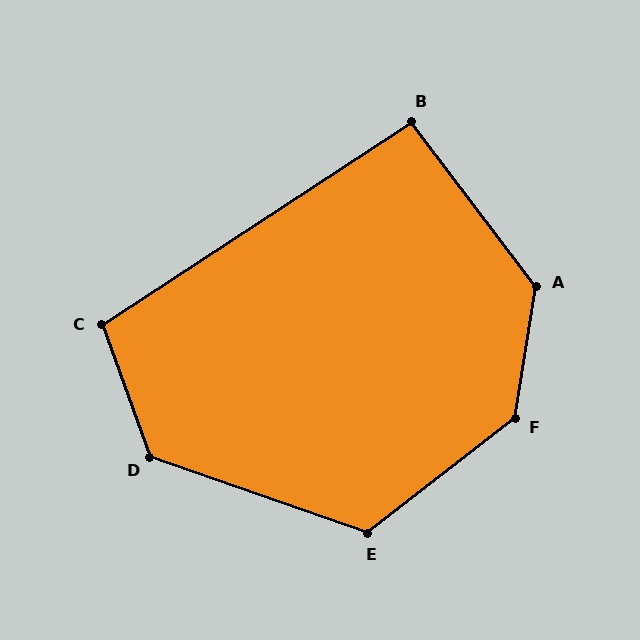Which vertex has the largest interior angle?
F, at approximately 137 degrees.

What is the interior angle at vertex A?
Approximately 134 degrees (obtuse).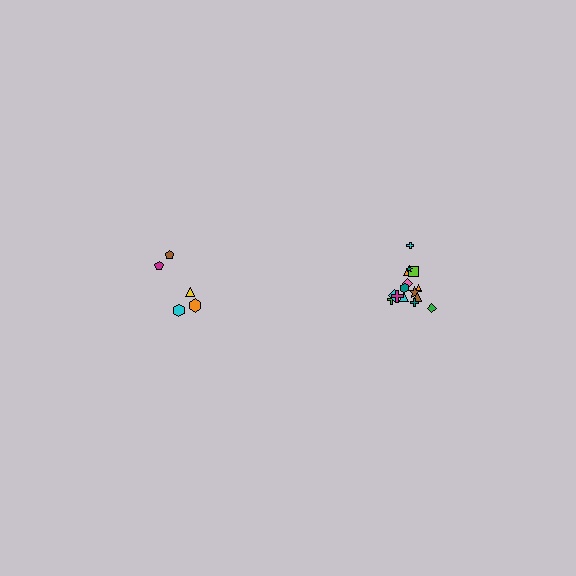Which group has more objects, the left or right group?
The right group.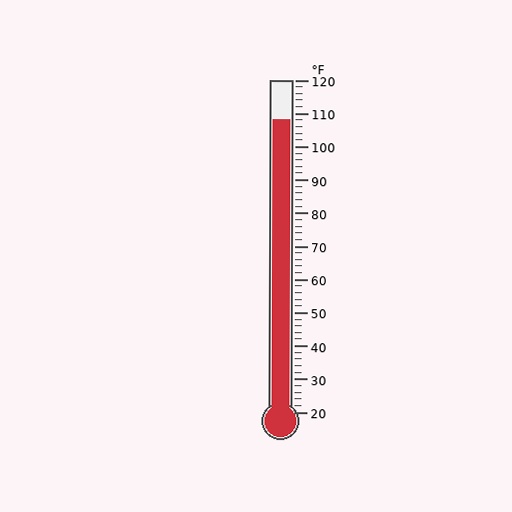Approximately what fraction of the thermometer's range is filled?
The thermometer is filled to approximately 90% of its range.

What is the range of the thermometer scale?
The thermometer scale ranges from 20°F to 120°F.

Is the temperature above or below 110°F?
The temperature is below 110°F.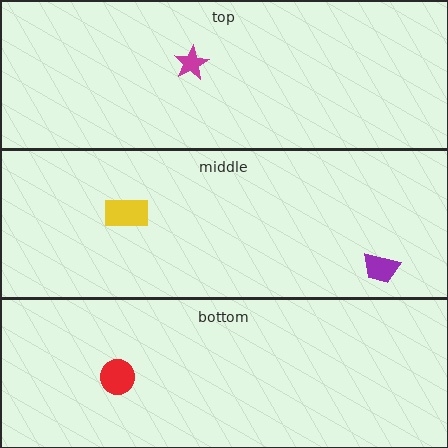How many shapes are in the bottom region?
1.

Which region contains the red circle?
The bottom region.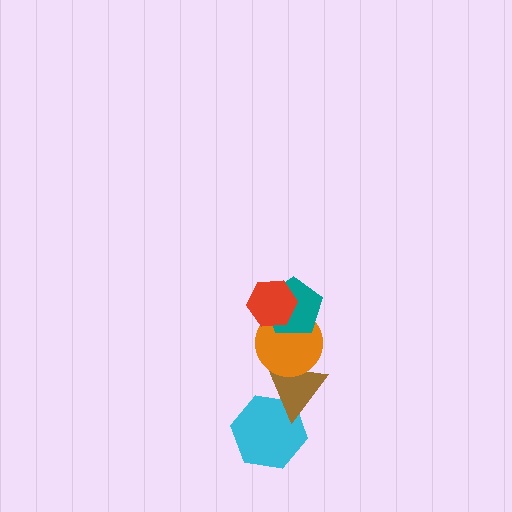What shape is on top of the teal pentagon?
The red hexagon is on top of the teal pentagon.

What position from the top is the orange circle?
The orange circle is 3rd from the top.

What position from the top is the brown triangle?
The brown triangle is 4th from the top.